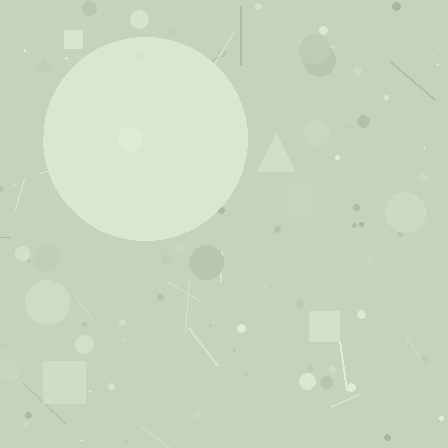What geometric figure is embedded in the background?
A circle is embedded in the background.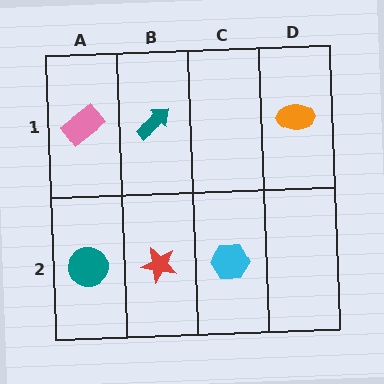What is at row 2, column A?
A teal circle.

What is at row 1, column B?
A teal arrow.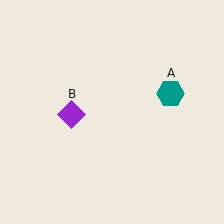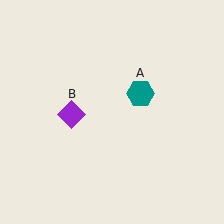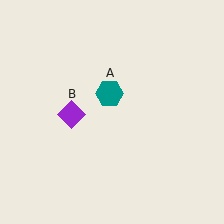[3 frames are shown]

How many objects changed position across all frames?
1 object changed position: teal hexagon (object A).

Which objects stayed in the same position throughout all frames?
Purple diamond (object B) remained stationary.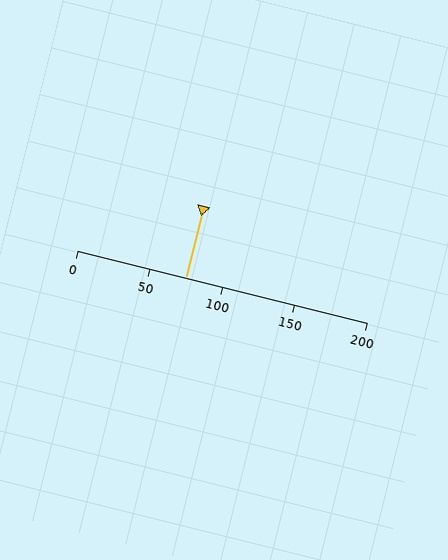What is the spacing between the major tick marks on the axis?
The major ticks are spaced 50 apart.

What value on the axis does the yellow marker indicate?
The marker indicates approximately 75.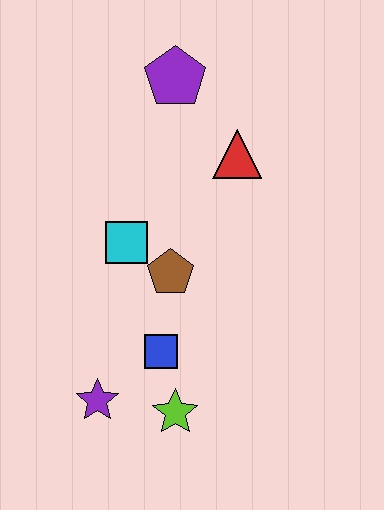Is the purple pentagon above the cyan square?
Yes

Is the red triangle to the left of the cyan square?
No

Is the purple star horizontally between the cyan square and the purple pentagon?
No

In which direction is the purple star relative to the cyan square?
The purple star is below the cyan square.